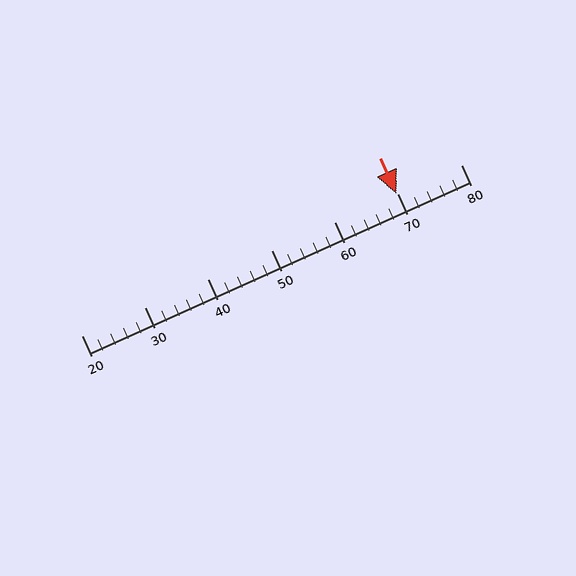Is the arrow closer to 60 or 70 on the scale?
The arrow is closer to 70.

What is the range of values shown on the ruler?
The ruler shows values from 20 to 80.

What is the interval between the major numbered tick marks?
The major tick marks are spaced 10 units apart.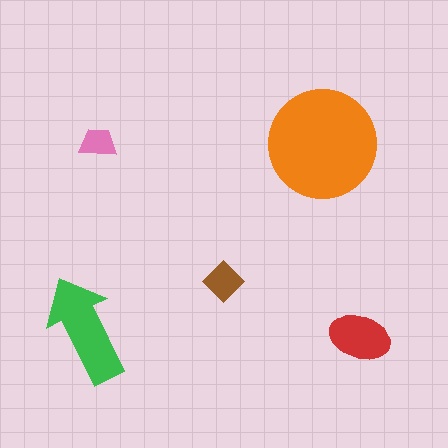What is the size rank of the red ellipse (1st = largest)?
3rd.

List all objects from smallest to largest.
The pink trapezoid, the brown diamond, the red ellipse, the green arrow, the orange circle.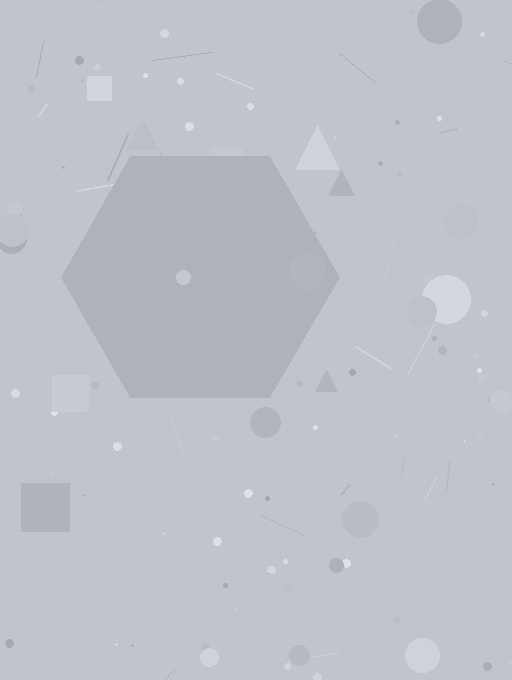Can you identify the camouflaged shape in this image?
The camouflaged shape is a hexagon.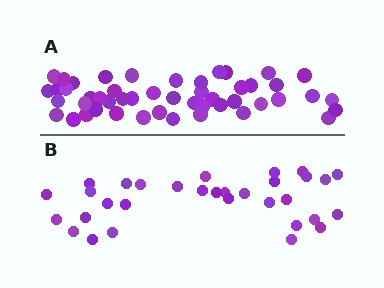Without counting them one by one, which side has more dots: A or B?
Region A (the top region) has more dots.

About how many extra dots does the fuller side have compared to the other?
Region A has approximately 15 more dots than region B.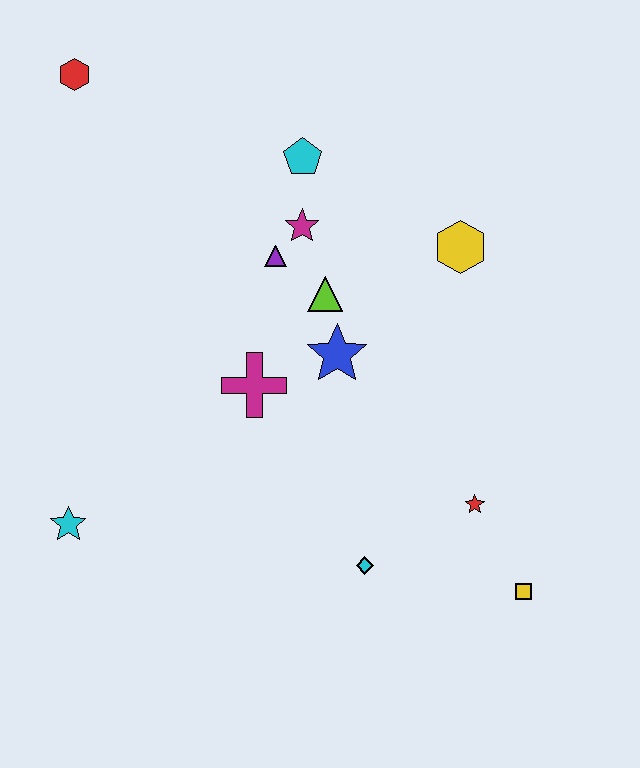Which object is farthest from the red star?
The red hexagon is farthest from the red star.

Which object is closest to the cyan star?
The magenta cross is closest to the cyan star.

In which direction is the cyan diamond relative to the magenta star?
The cyan diamond is below the magenta star.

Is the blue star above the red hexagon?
No